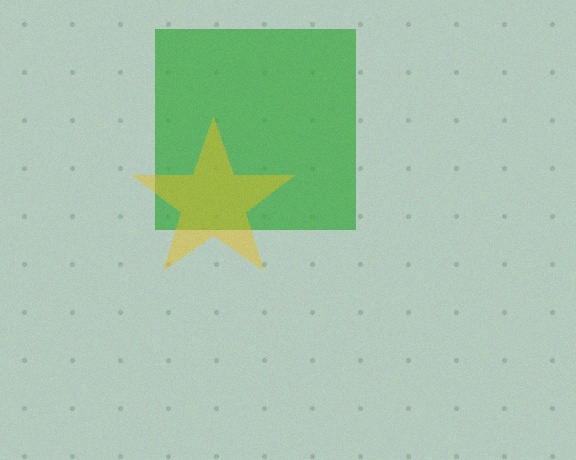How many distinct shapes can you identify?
There are 2 distinct shapes: a green square, a yellow star.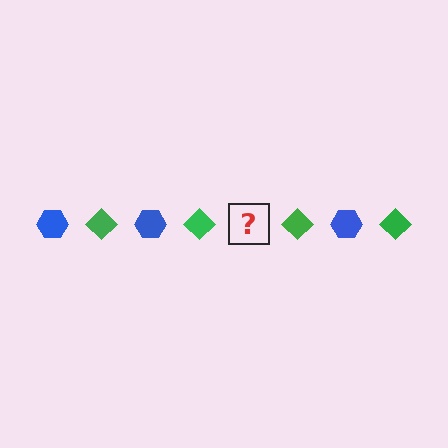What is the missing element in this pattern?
The missing element is a blue hexagon.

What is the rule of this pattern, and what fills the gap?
The rule is that the pattern alternates between blue hexagon and green diamond. The gap should be filled with a blue hexagon.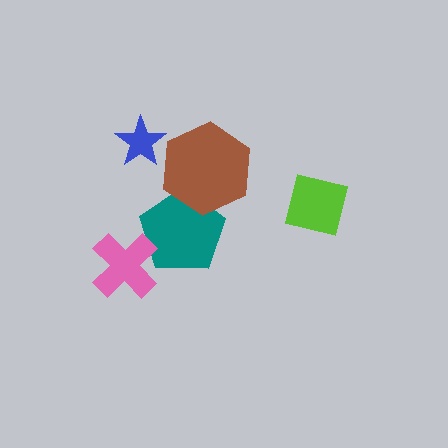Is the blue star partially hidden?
No, no other shape covers it.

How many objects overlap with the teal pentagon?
2 objects overlap with the teal pentagon.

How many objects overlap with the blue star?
0 objects overlap with the blue star.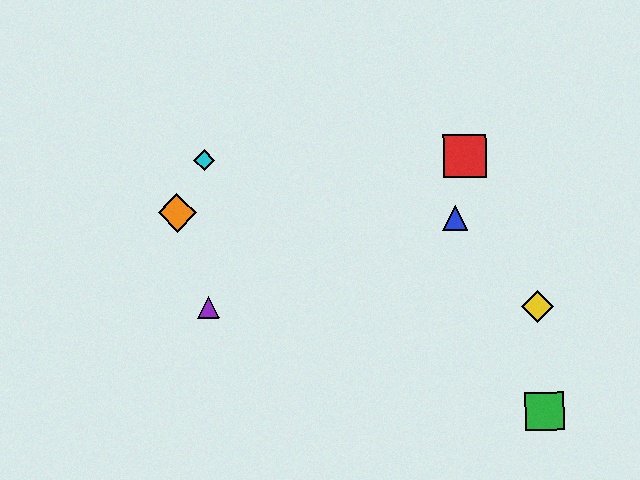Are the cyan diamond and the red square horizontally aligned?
Yes, both are at y≈160.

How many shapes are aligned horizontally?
2 shapes (the red square, the cyan diamond) are aligned horizontally.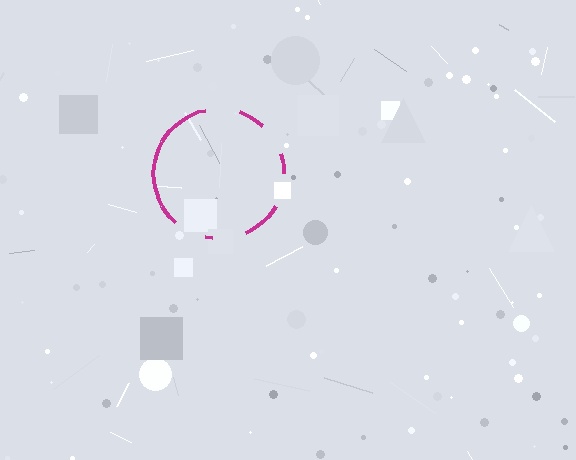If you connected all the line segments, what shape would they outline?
They would outline a circle.